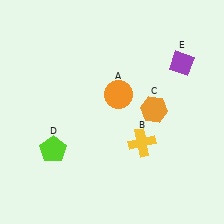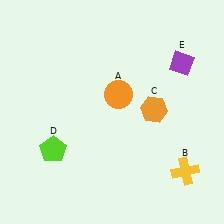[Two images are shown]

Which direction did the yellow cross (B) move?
The yellow cross (B) moved right.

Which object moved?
The yellow cross (B) moved right.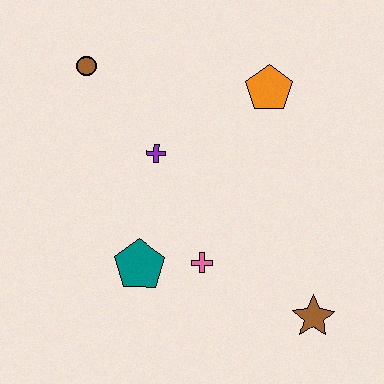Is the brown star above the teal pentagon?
No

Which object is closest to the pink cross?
The teal pentagon is closest to the pink cross.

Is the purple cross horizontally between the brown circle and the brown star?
Yes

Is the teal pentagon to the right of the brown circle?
Yes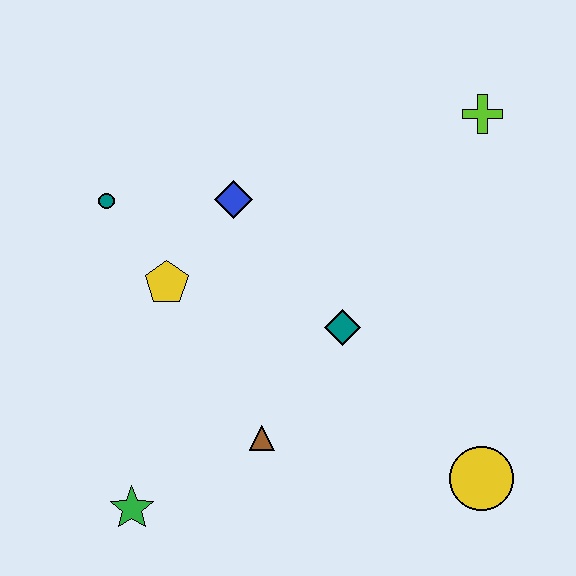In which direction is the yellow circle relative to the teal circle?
The yellow circle is to the right of the teal circle.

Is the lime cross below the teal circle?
No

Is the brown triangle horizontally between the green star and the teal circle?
No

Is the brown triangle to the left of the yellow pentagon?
No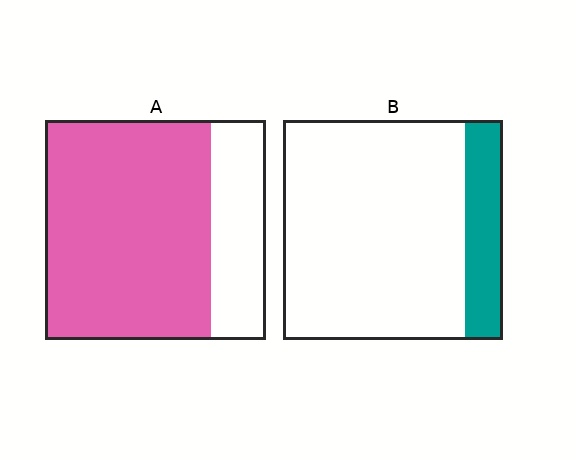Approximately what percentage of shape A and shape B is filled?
A is approximately 75% and B is approximately 15%.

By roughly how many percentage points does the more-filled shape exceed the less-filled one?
By roughly 60 percentage points (A over B).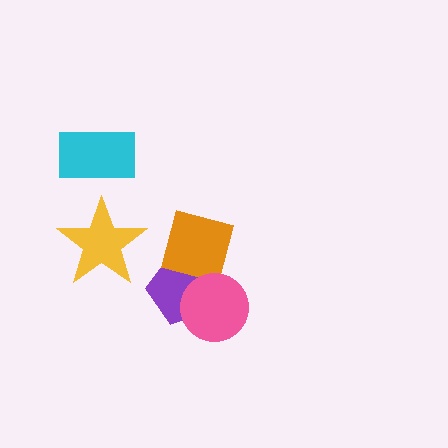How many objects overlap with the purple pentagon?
2 objects overlap with the purple pentagon.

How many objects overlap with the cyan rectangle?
0 objects overlap with the cyan rectangle.